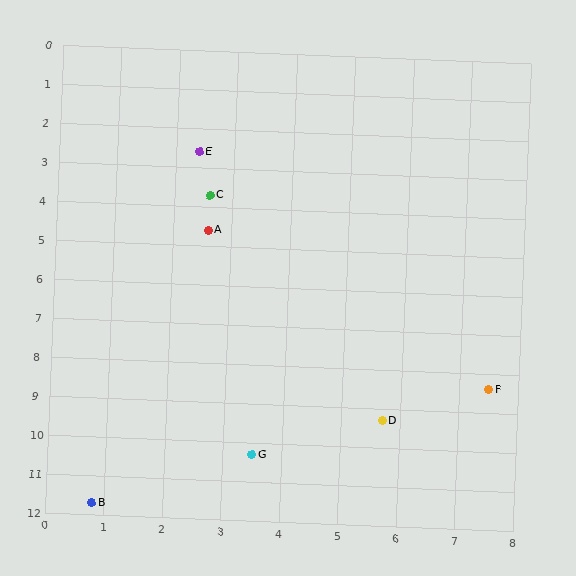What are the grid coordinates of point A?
Point A is at approximately (2.6, 4.6).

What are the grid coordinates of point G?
Point G is at approximately (3.5, 10.3).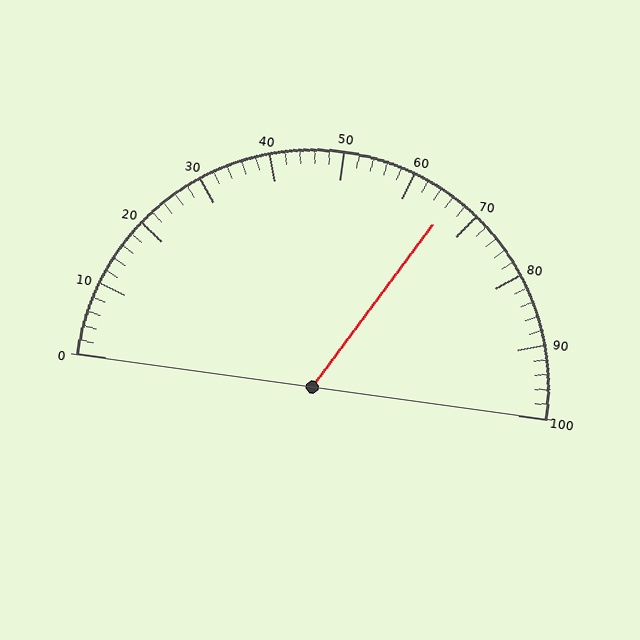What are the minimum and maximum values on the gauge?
The gauge ranges from 0 to 100.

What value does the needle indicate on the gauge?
The needle indicates approximately 66.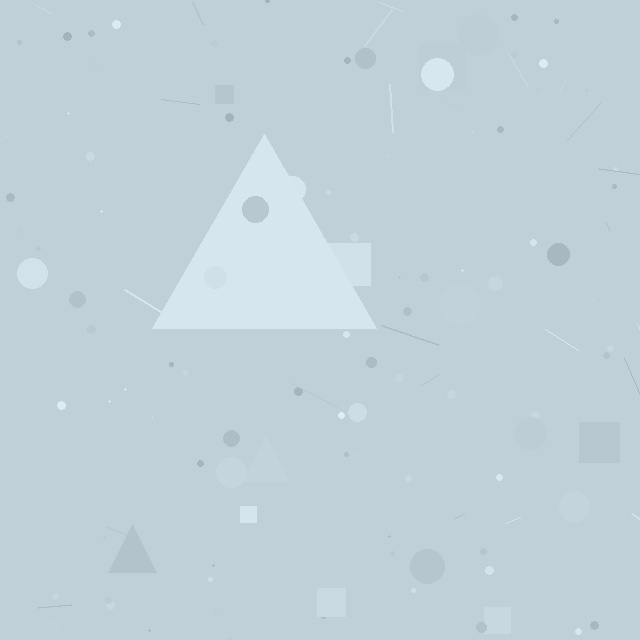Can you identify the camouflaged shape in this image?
The camouflaged shape is a triangle.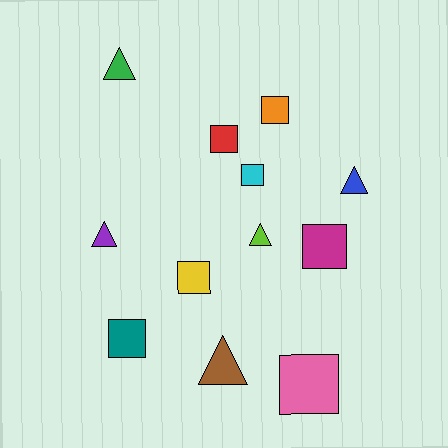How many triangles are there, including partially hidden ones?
There are 5 triangles.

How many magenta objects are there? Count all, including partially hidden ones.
There is 1 magenta object.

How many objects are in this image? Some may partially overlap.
There are 12 objects.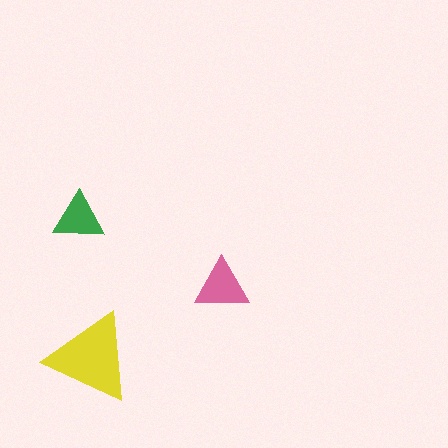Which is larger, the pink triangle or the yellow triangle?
The yellow one.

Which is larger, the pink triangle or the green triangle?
The pink one.